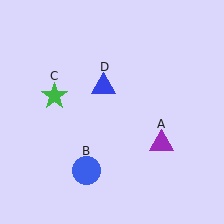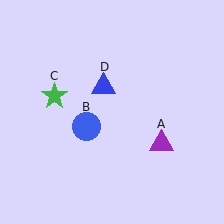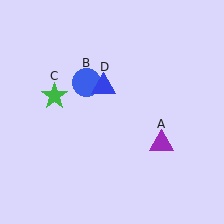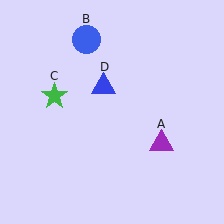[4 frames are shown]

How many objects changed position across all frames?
1 object changed position: blue circle (object B).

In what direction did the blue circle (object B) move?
The blue circle (object B) moved up.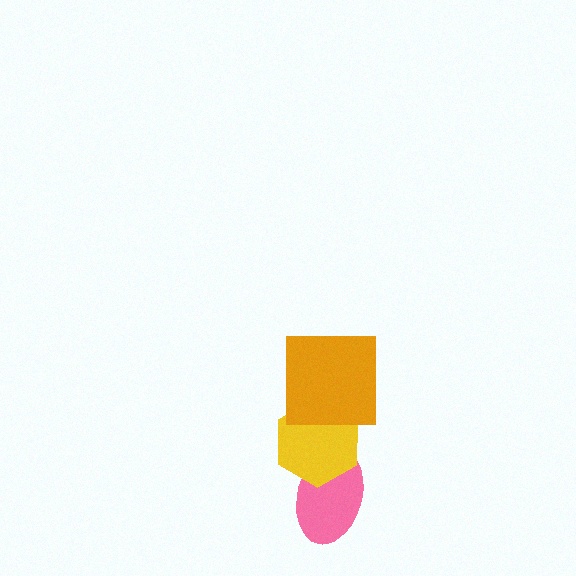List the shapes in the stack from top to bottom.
From top to bottom: the orange square, the yellow hexagon, the pink ellipse.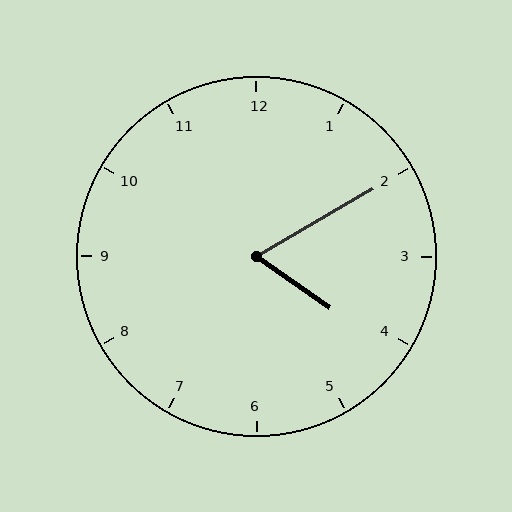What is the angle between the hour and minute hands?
Approximately 65 degrees.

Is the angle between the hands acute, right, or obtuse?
It is acute.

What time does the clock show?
4:10.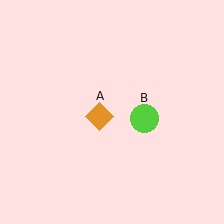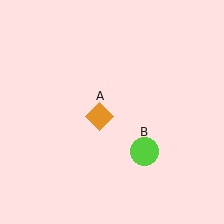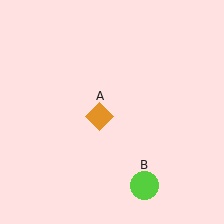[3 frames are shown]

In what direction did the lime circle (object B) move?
The lime circle (object B) moved down.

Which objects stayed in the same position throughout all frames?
Orange diamond (object A) remained stationary.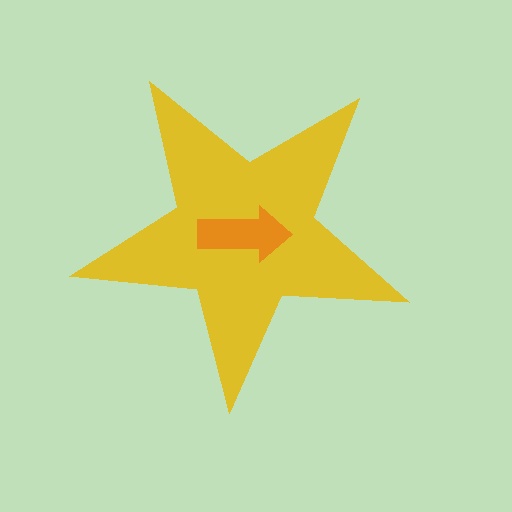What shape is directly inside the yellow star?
The orange arrow.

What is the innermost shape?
The orange arrow.